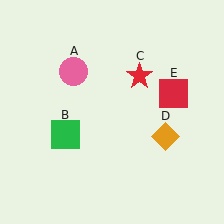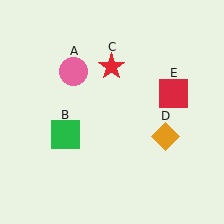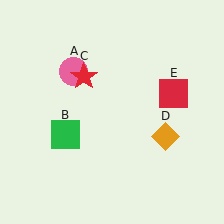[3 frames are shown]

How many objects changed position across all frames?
1 object changed position: red star (object C).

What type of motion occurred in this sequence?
The red star (object C) rotated counterclockwise around the center of the scene.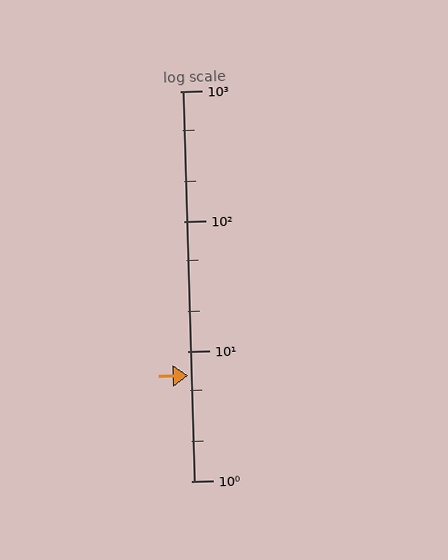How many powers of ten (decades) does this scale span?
The scale spans 3 decades, from 1 to 1000.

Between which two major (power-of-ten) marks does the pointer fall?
The pointer is between 1 and 10.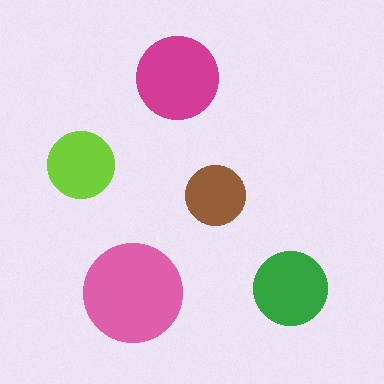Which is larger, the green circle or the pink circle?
The pink one.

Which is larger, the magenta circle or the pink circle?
The pink one.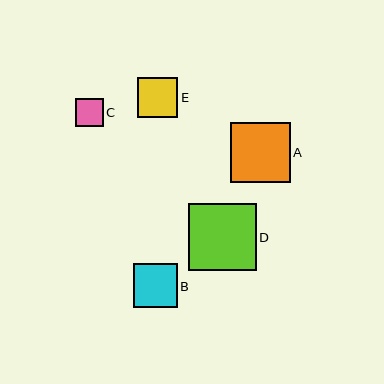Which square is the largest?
Square D is the largest with a size of approximately 68 pixels.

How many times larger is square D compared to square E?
Square D is approximately 1.7 times the size of square E.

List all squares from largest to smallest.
From largest to smallest: D, A, B, E, C.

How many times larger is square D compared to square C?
Square D is approximately 2.4 times the size of square C.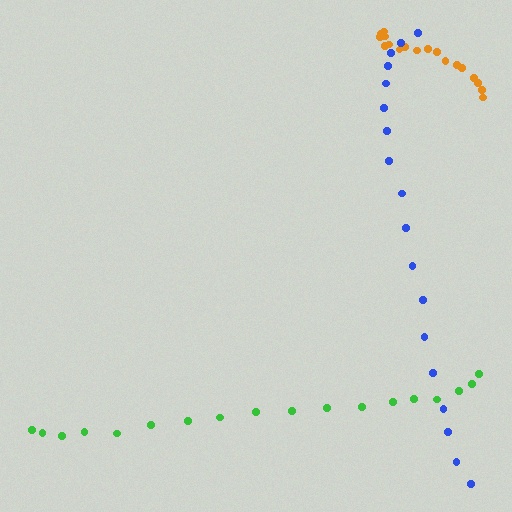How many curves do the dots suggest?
There are 3 distinct paths.